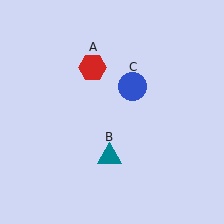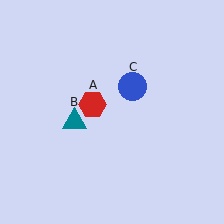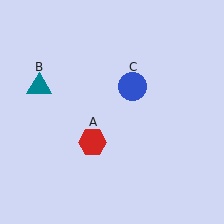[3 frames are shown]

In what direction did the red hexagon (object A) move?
The red hexagon (object A) moved down.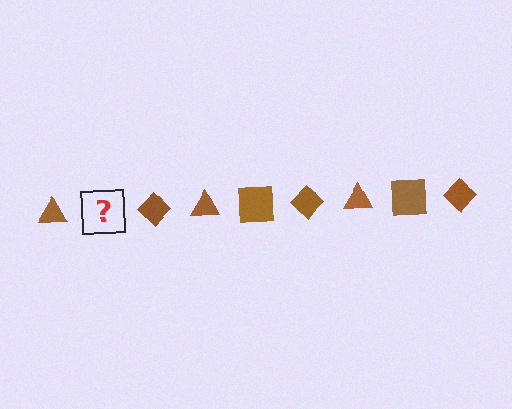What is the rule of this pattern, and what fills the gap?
The rule is that the pattern cycles through triangle, square, diamond shapes in brown. The gap should be filled with a brown square.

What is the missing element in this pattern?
The missing element is a brown square.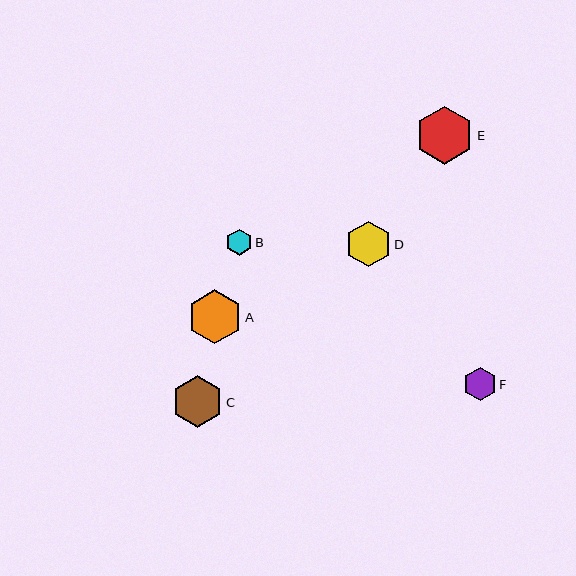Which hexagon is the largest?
Hexagon E is the largest with a size of approximately 58 pixels.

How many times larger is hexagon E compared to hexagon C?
Hexagon E is approximately 1.1 times the size of hexagon C.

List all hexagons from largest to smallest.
From largest to smallest: E, A, C, D, F, B.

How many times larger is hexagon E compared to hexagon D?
Hexagon E is approximately 1.3 times the size of hexagon D.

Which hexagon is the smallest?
Hexagon B is the smallest with a size of approximately 26 pixels.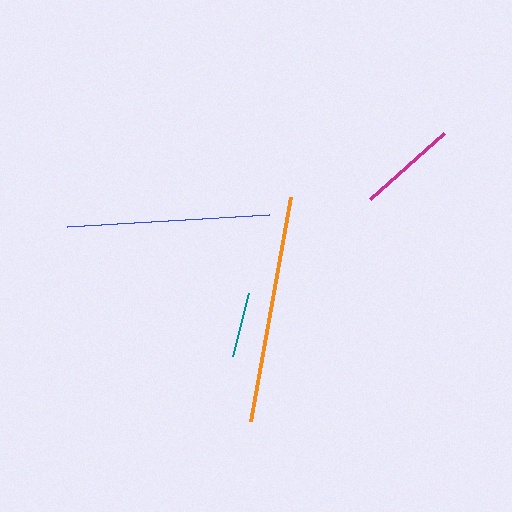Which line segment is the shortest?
The teal line is the shortest at approximately 66 pixels.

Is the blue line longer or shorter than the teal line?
The blue line is longer than the teal line.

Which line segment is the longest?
The orange line is the longest at approximately 227 pixels.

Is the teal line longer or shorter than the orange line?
The orange line is longer than the teal line.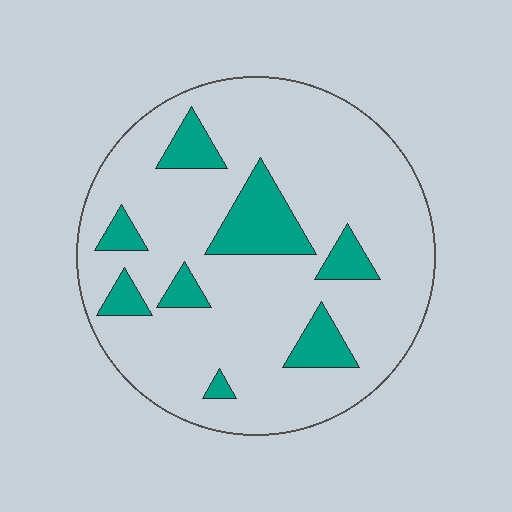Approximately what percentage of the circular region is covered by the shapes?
Approximately 15%.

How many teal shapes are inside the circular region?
8.